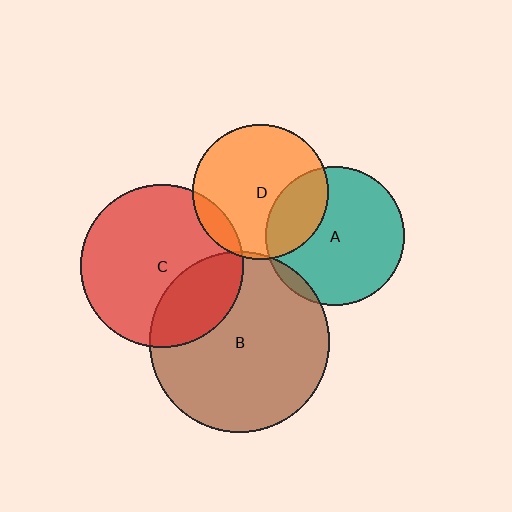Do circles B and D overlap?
Yes.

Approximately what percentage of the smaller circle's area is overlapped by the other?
Approximately 5%.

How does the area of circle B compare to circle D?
Approximately 1.8 times.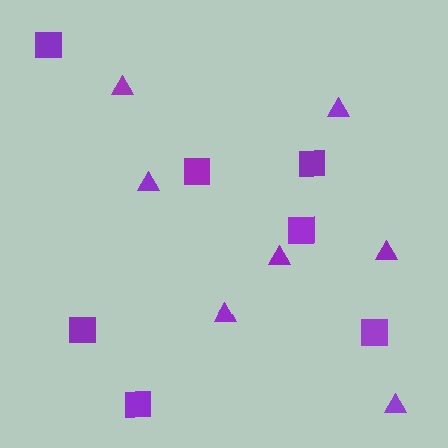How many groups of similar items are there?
There are 2 groups: one group of triangles (7) and one group of squares (7).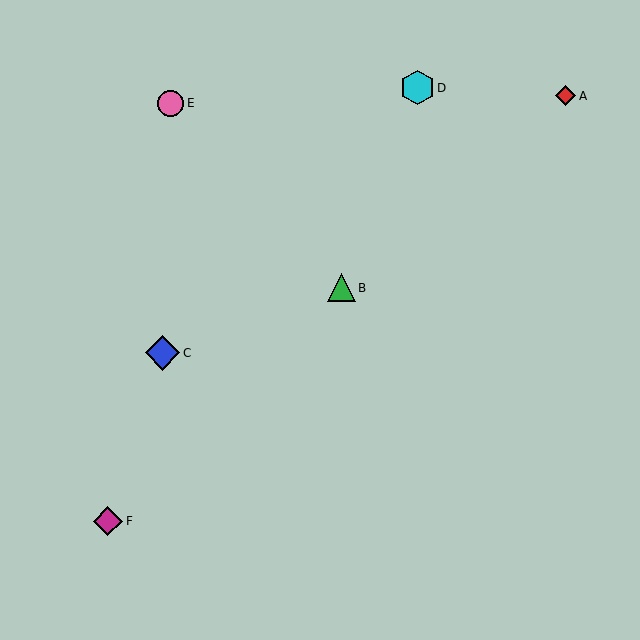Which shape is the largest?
The blue diamond (labeled C) is the largest.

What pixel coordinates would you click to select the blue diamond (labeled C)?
Click at (163, 353) to select the blue diamond C.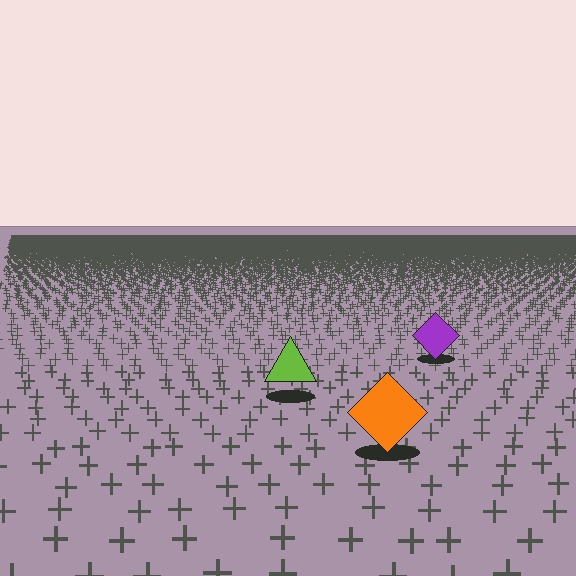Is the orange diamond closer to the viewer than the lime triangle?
Yes. The orange diamond is closer — you can tell from the texture gradient: the ground texture is coarser near it.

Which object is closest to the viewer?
The orange diamond is closest. The texture marks near it are larger and more spread out.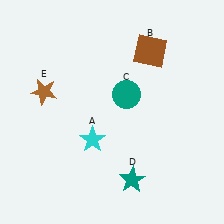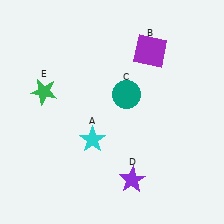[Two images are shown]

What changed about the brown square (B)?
In Image 1, B is brown. In Image 2, it changed to purple.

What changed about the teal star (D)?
In Image 1, D is teal. In Image 2, it changed to purple.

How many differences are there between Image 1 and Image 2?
There are 3 differences between the two images.